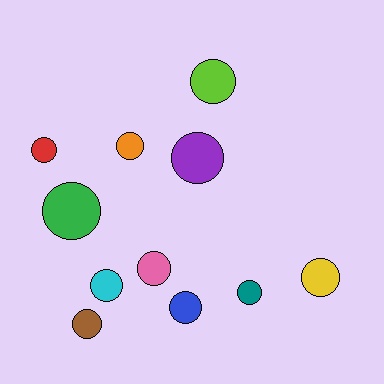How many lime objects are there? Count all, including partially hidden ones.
There is 1 lime object.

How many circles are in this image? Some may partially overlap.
There are 11 circles.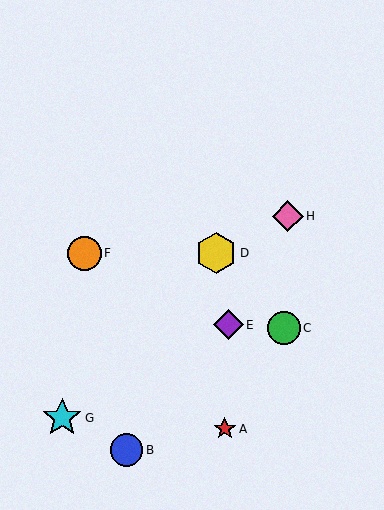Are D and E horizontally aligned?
No, D is at y≈253 and E is at y≈325.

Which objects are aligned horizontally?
Objects D, F are aligned horizontally.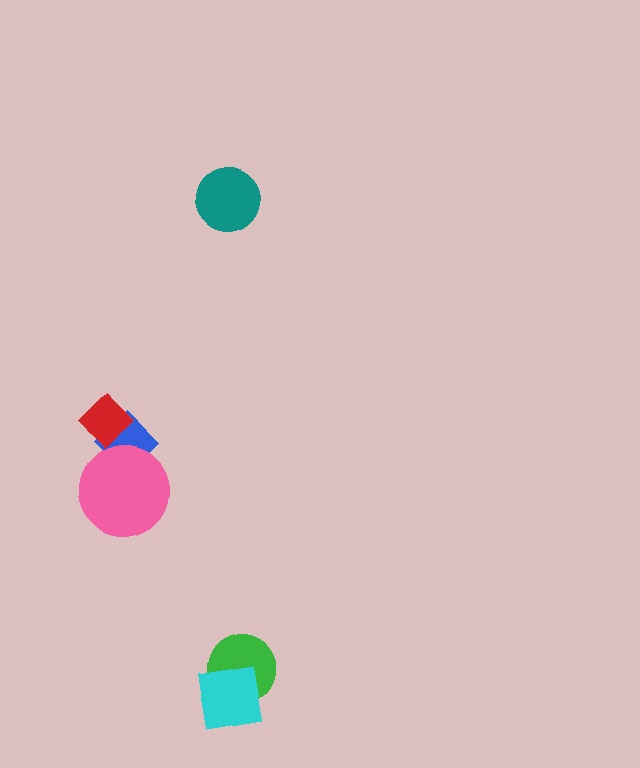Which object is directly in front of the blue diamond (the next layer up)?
The red diamond is directly in front of the blue diamond.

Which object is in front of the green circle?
The cyan square is in front of the green circle.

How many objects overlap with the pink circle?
1 object overlaps with the pink circle.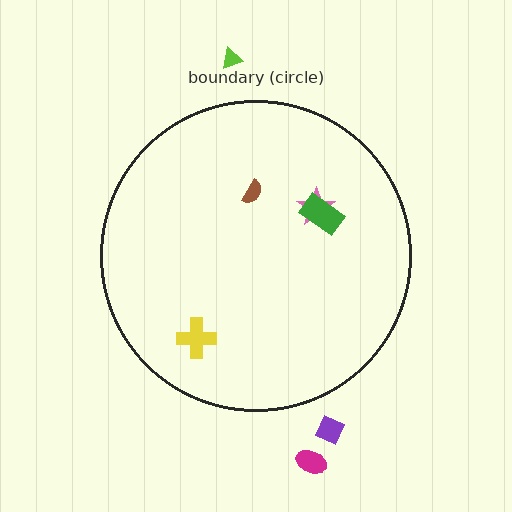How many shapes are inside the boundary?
4 inside, 3 outside.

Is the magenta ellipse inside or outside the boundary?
Outside.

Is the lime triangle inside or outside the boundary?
Outside.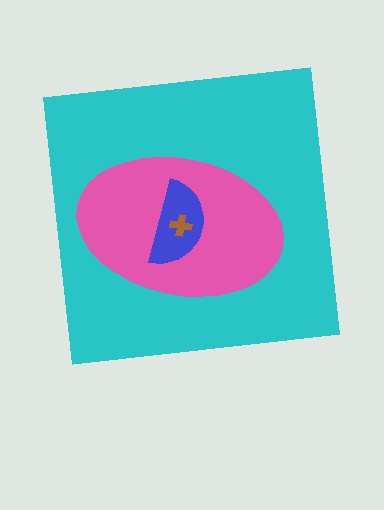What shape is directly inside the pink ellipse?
The blue semicircle.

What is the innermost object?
The brown cross.